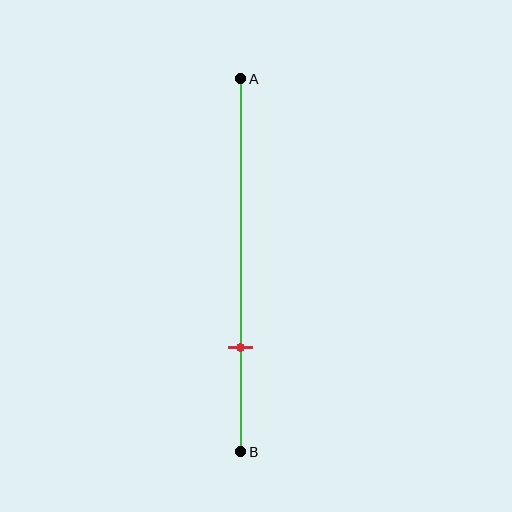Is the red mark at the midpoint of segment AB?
No, the mark is at about 70% from A, not at the 50% midpoint.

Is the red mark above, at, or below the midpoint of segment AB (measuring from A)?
The red mark is below the midpoint of segment AB.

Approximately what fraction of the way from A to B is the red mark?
The red mark is approximately 70% of the way from A to B.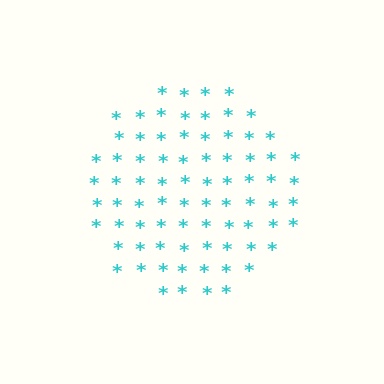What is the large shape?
The large shape is a circle.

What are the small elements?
The small elements are asterisks.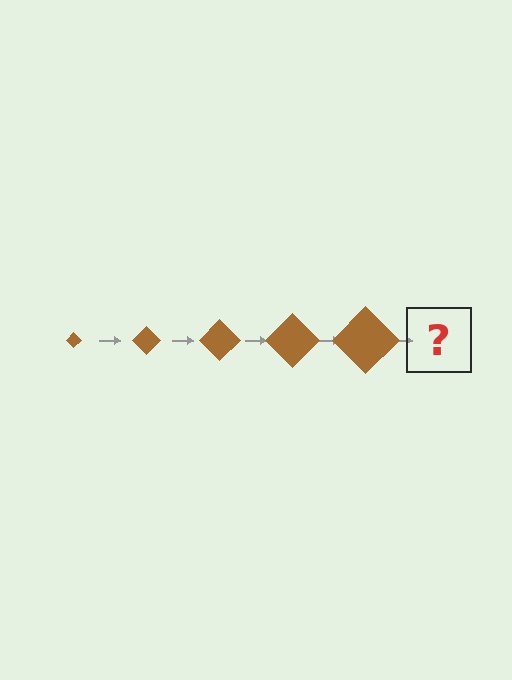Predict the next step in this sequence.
The next step is a brown diamond, larger than the previous one.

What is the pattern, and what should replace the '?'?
The pattern is that the diamond gets progressively larger each step. The '?' should be a brown diamond, larger than the previous one.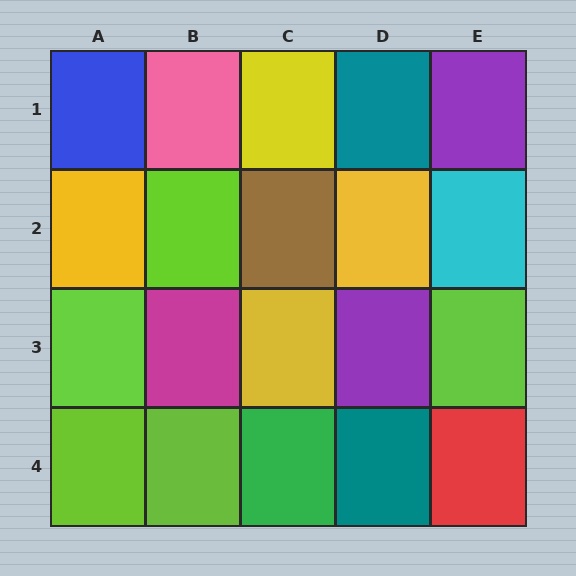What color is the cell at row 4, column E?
Red.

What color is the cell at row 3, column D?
Purple.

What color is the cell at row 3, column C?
Yellow.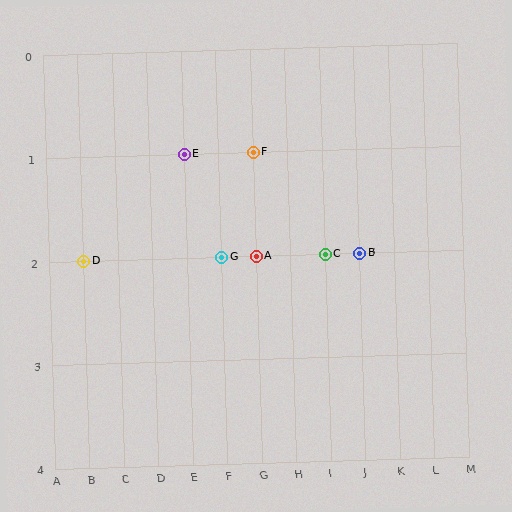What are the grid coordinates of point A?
Point A is at grid coordinates (G, 2).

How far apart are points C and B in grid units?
Points C and B are 1 column apart.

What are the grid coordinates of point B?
Point B is at grid coordinates (J, 2).